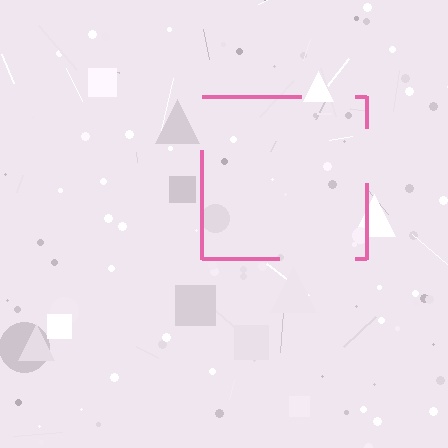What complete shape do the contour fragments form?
The contour fragments form a square.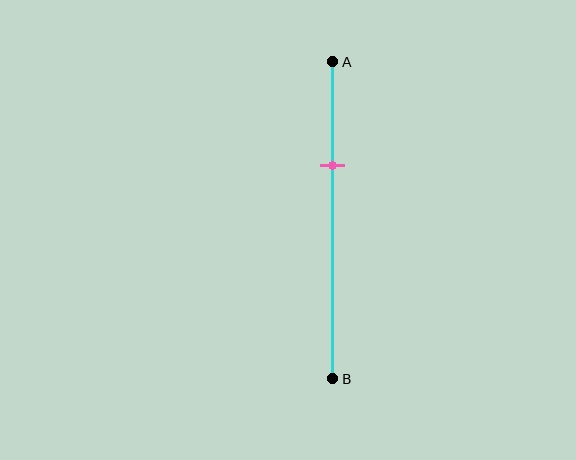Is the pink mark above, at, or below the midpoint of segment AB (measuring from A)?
The pink mark is above the midpoint of segment AB.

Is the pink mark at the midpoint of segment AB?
No, the mark is at about 35% from A, not at the 50% midpoint.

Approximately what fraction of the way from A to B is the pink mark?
The pink mark is approximately 35% of the way from A to B.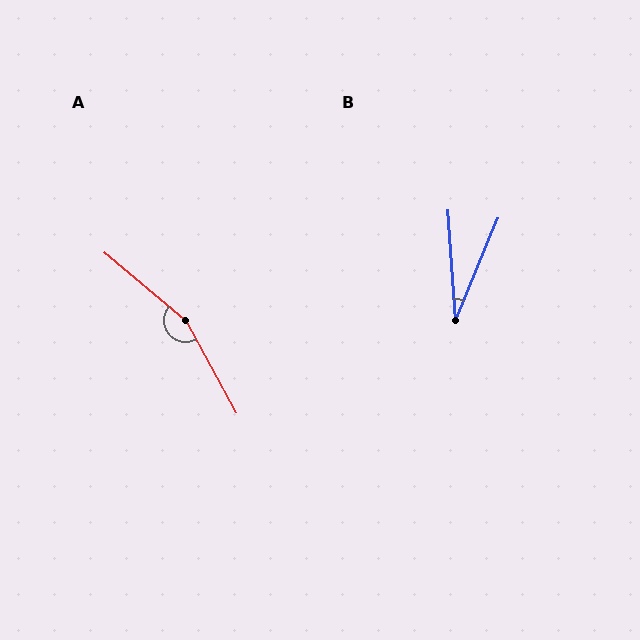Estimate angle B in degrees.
Approximately 27 degrees.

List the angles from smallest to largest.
B (27°), A (159°).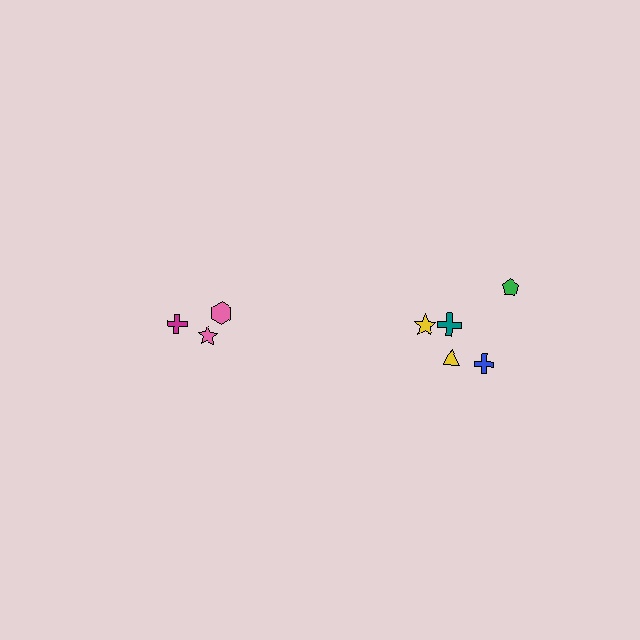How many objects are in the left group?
There are 3 objects.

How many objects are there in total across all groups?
There are 8 objects.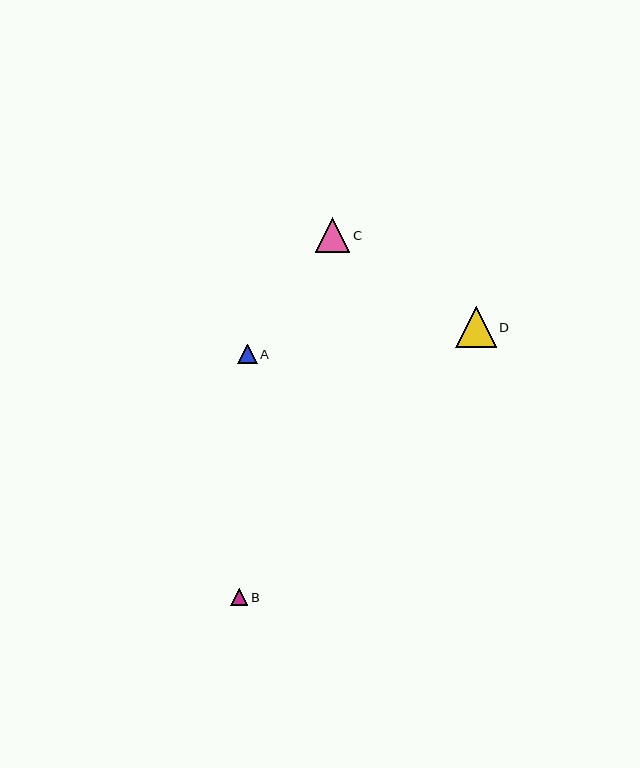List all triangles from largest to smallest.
From largest to smallest: D, C, A, B.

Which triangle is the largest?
Triangle D is the largest with a size of approximately 41 pixels.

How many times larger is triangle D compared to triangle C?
Triangle D is approximately 1.2 times the size of triangle C.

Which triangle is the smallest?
Triangle B is the smallest with a size of approximately 17 pixels.